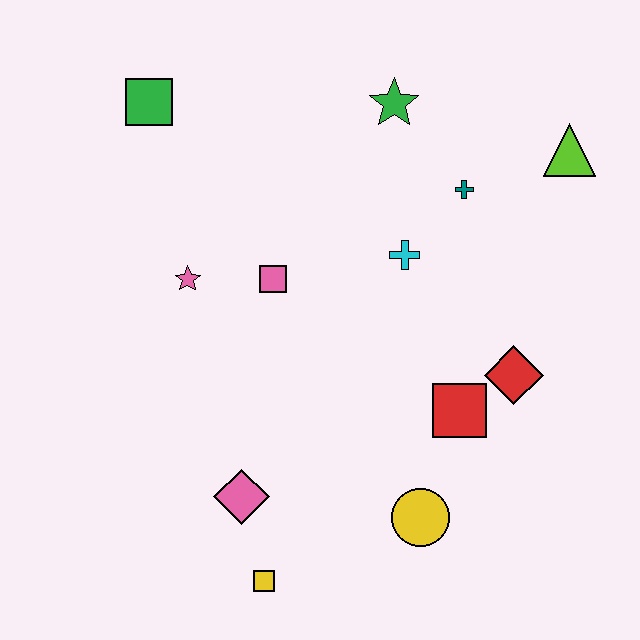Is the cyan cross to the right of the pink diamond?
Yes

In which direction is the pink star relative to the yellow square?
The pink star is above the yellow square.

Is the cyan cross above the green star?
No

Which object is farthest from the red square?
The green square is farthest from the red square.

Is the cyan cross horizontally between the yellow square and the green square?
No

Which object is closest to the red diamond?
The red square is closest to the red diamond.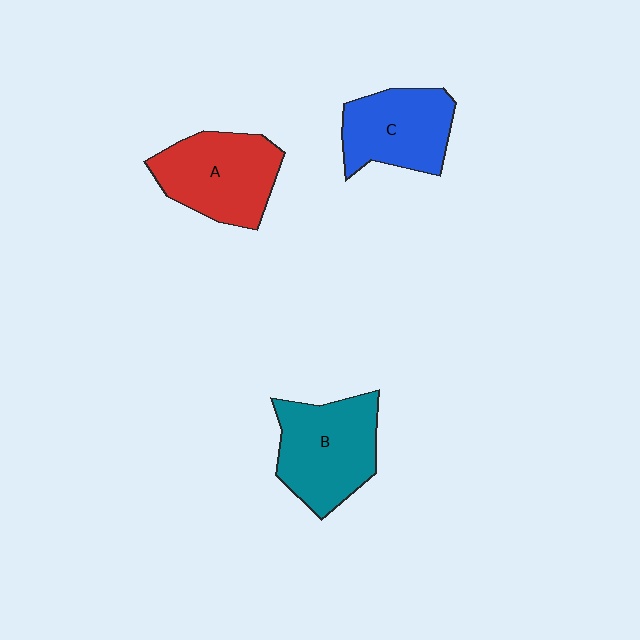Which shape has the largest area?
Shape B (teal).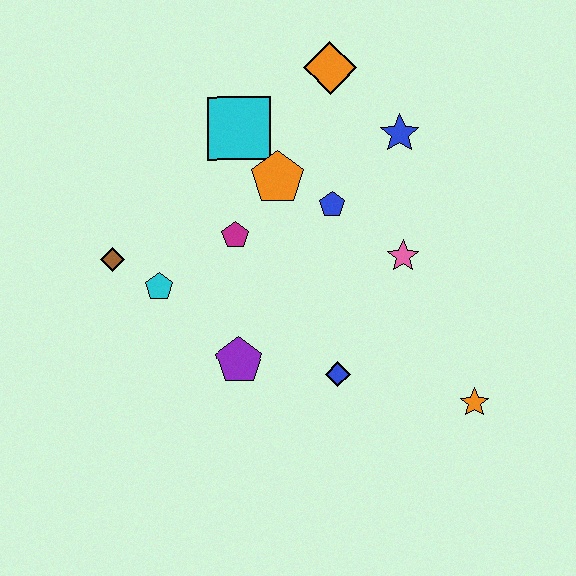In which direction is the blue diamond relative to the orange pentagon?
The blue diamond is below the orange pentagon.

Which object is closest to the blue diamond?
The purple pentagon is closest to the blue diamond.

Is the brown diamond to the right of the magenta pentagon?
No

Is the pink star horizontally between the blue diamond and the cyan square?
No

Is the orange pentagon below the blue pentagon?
No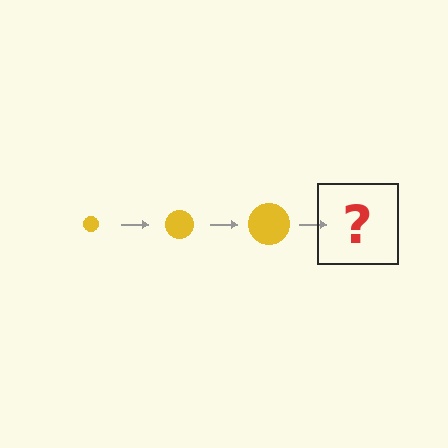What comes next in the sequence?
The next element should be a yellow circle, larger than the previous one.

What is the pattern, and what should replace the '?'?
The pattern is that the circle gets progressively larger each step. The '?' should be a yellow circle, larger than the previous one.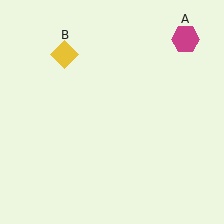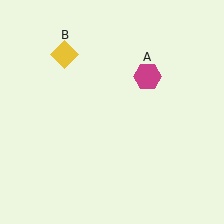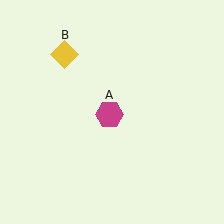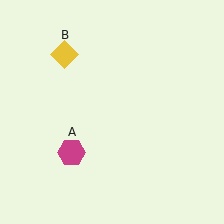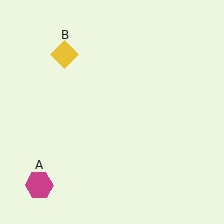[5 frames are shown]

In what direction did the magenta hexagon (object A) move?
The magenta hexagon (object A) moved down and to the left.